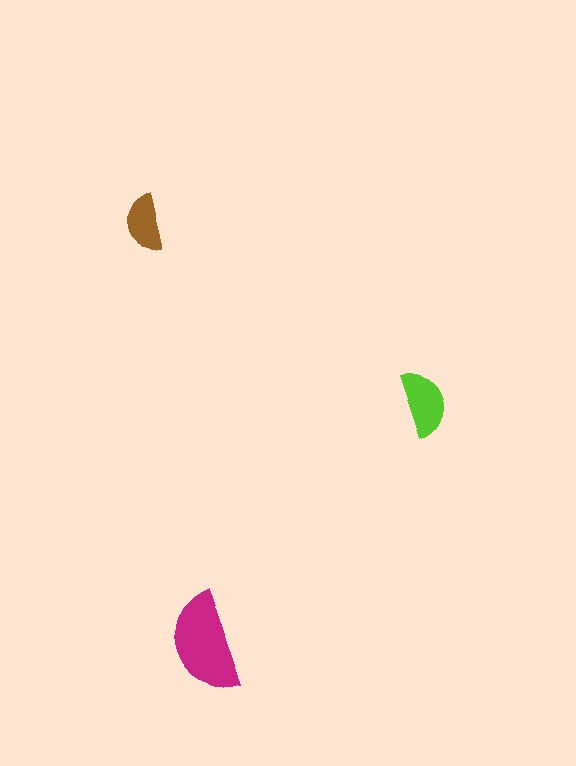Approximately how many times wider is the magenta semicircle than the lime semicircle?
About 1.5 times wider.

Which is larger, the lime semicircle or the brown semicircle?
The lime one.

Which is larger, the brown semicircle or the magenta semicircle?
The magenta one.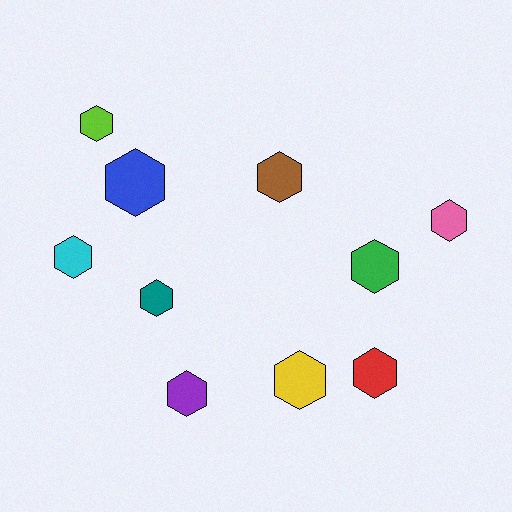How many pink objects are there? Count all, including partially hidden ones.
There is 1 pink object.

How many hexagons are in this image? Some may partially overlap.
There are 10 hexagons.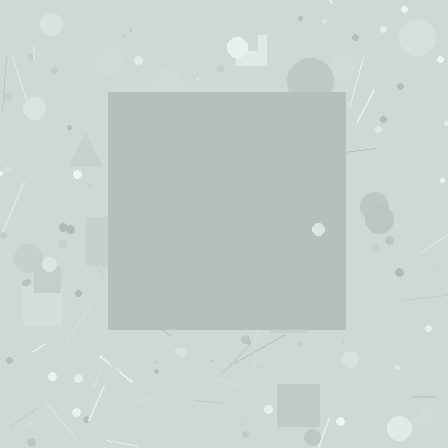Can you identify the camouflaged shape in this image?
The camouflaged shape is a square.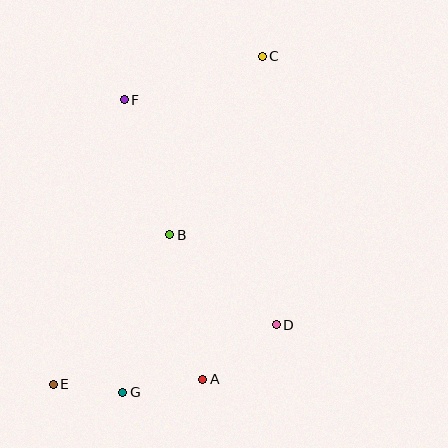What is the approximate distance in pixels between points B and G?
The distance between B and G is approximately 165 pixels.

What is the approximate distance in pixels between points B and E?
The distance between B and E is approximately 190 pixels.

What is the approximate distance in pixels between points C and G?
The distance between C and G is approximately 364 pixels.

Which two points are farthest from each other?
Points C and E are farthest from each other.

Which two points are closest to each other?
Points E and G are closest to each other.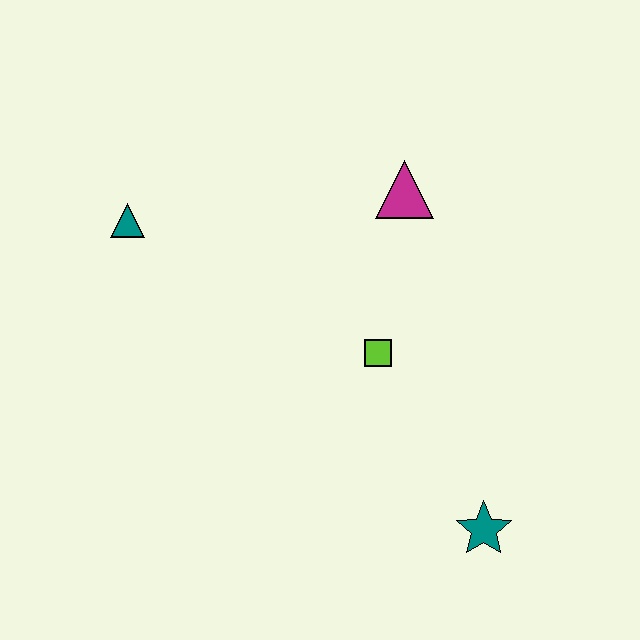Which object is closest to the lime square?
The magenta triangle is closest to the lime square.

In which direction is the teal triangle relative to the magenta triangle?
The teal triangle is to the left of the magenta triangle.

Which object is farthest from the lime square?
The teal triangle is farthest from the lime square.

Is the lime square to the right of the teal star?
No